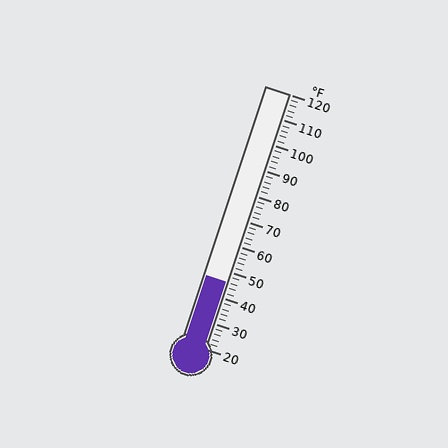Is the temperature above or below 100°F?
The temperature is below 100°F.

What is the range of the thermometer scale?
The thermometer scale ranges from 20°F to 120°F.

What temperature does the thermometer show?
The thermometer shows approximately 46°F.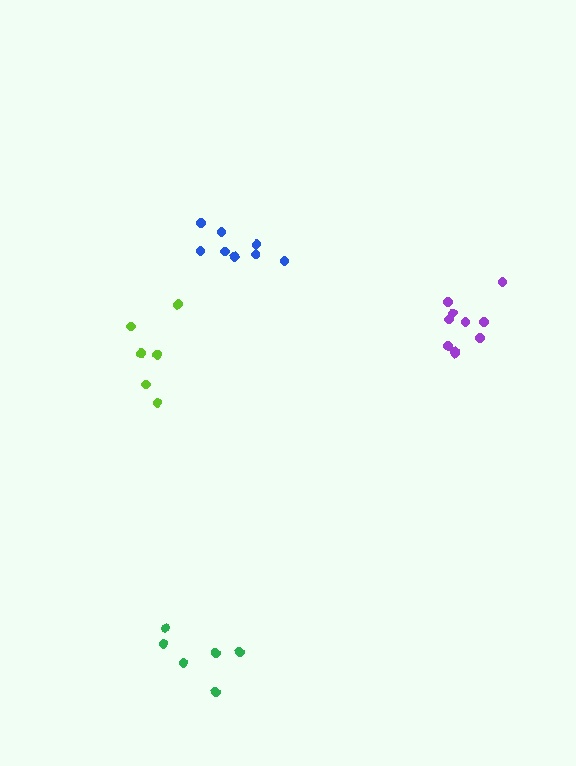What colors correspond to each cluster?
The clusters are colored: purple, blue, lime, green.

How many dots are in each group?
Group 1: 10 dots, Group 2: 8 dots, Group 3: 6 dots, Group 4: 6 dots (30 total).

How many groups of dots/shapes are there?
There are 4 groups.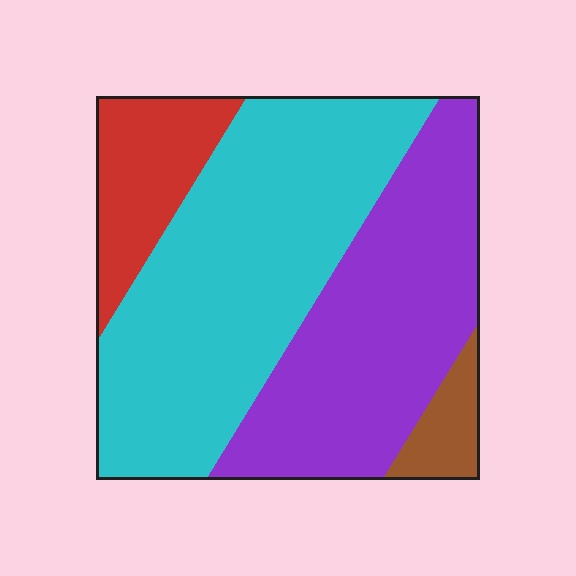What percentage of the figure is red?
Red takes up less than a quarter of the figure.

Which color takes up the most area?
Cyan, at roughly 45%.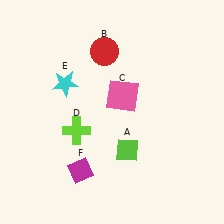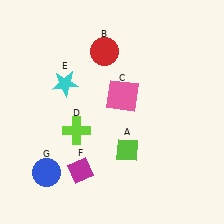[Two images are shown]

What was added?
A blue circle (G) was added in Image 2.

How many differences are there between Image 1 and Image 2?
There is 1 difference between the two images.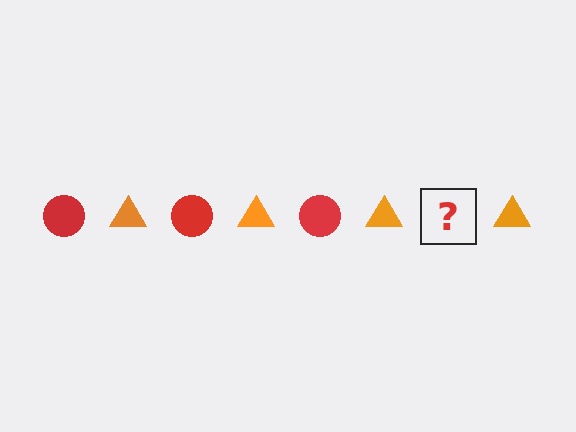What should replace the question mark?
The question mark should be replaced with a red circle.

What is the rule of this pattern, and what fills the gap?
The rule is that the pattern alternates between red circle and orange triangle. The gap should be filled with a red circle.